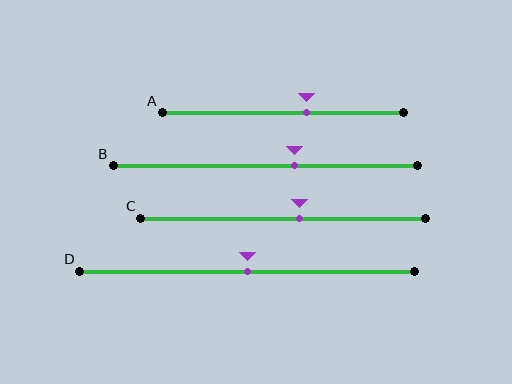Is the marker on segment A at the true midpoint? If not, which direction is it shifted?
No, the marker on segment A is shifted to the right by about 10% of the segment length.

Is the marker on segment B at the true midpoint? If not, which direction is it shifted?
No, the marker on segment B is shifted to the right by about 10% of the segment length.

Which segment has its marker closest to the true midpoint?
Segment D has its marker closest to the true midpoint.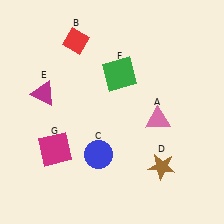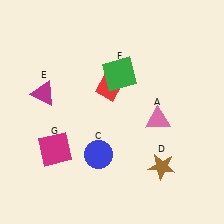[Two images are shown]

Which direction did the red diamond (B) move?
The red diamond (B) moved down.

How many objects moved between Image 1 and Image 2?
1 object moved between the two images.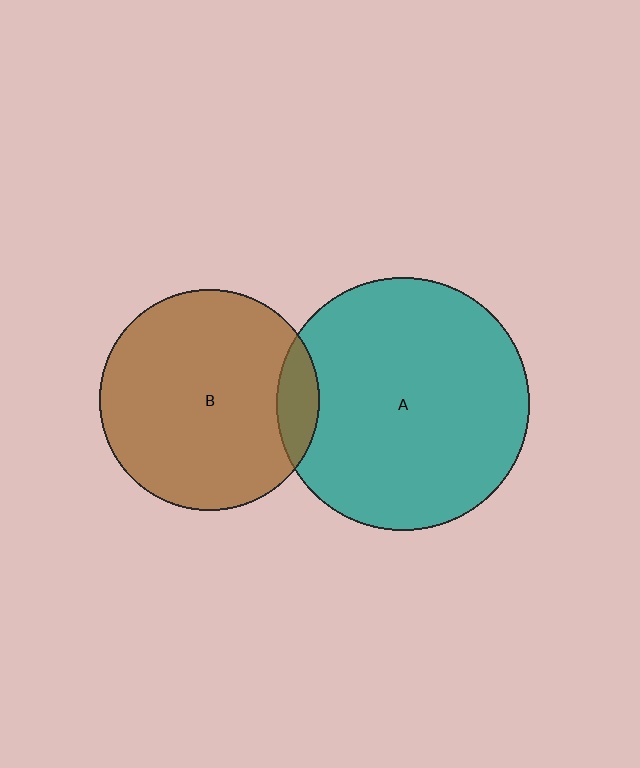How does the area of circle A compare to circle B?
Approximately 1.3 times.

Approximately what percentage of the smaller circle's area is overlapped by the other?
Approximately 10%.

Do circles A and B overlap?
Yes.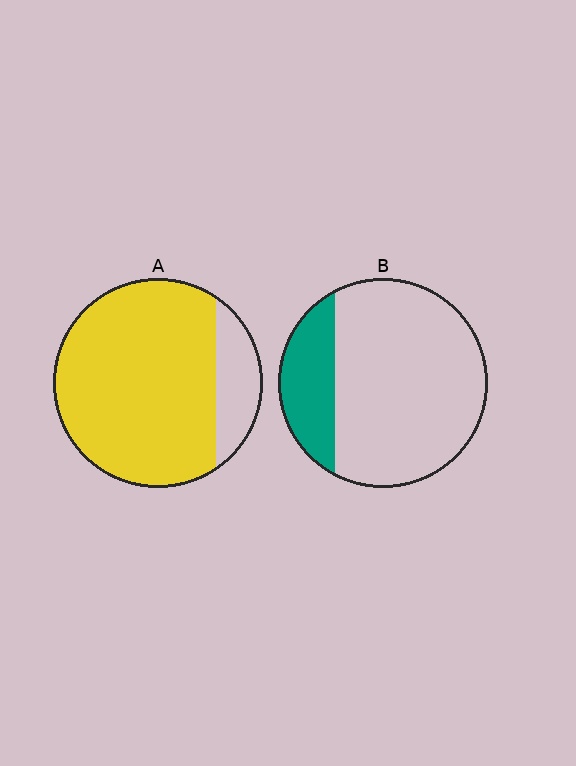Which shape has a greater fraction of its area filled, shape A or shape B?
Shape A.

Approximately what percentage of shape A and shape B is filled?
A is approximately 85% and B is approximately 20%.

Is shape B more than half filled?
No.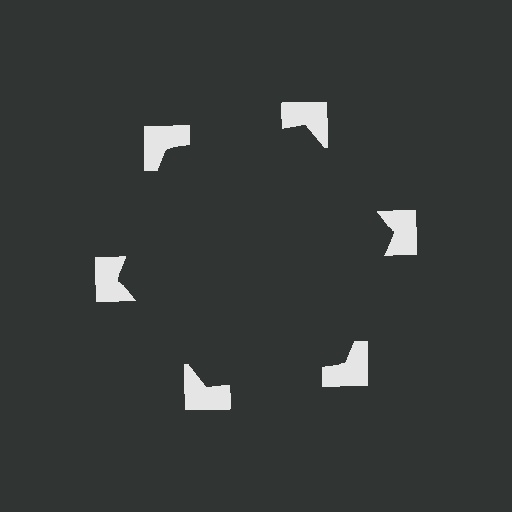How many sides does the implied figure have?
6 sides.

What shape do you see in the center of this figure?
An illusory hexagon — its edges are inferred from the aligned wedge cuts in the notched squares, not physically drawn.